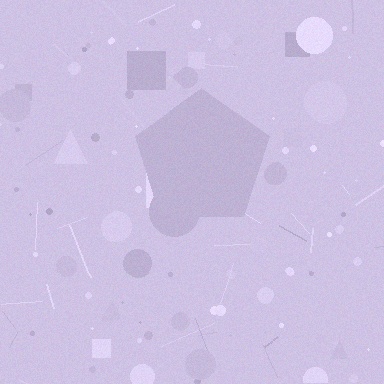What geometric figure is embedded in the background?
A pentagon is embedded in the background.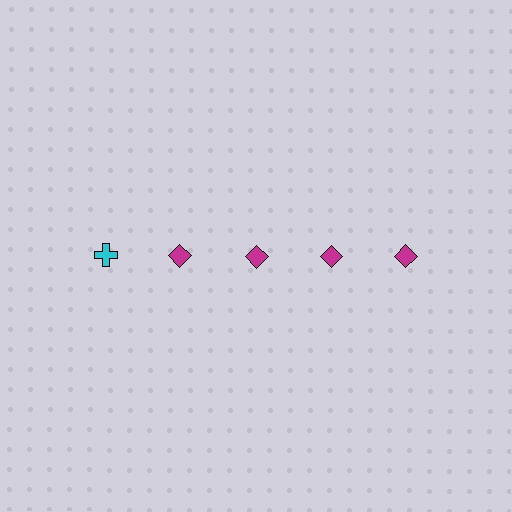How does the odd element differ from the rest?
It differs in both color (cyan instead of magenta) and shape (cross instead of diamond).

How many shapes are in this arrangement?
There are 5 shapes arranged in a grid pattern.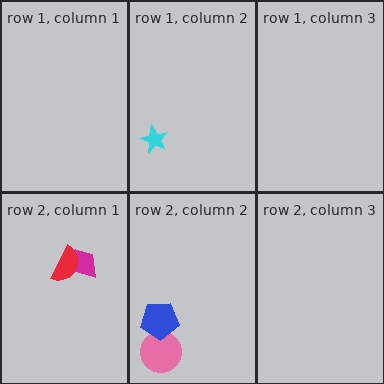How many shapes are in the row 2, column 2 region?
2.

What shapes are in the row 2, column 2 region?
The pink circle, the blue pentagon.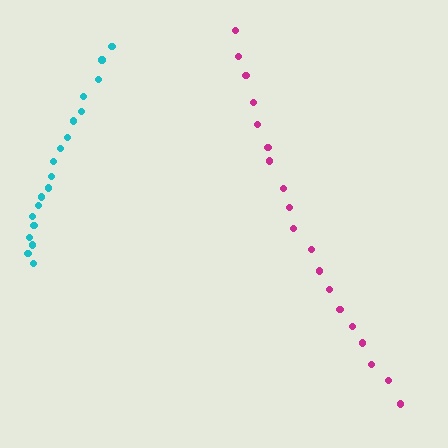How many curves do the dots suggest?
There are 2 distinct paths.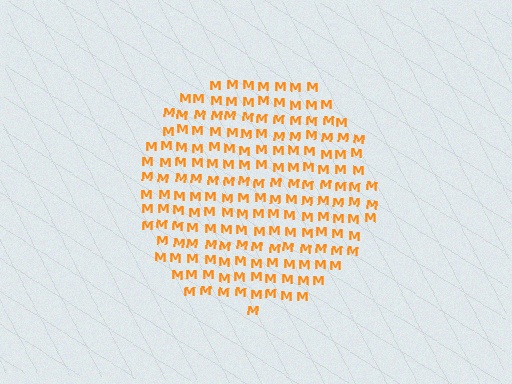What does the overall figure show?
The overall figure shows a circle.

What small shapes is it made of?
It is made of small letter M's.